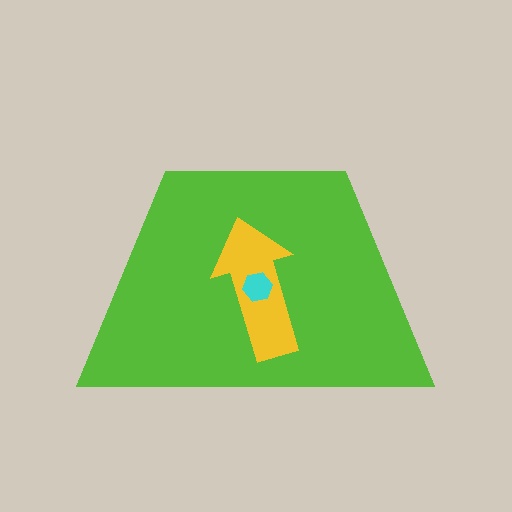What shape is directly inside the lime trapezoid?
The yellow arrow.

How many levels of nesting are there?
3.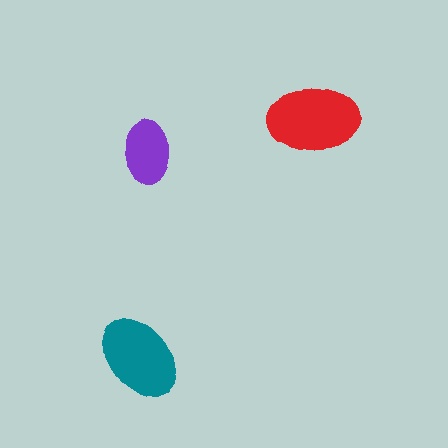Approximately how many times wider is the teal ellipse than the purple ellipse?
About 1.5 times wider.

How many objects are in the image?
There are 3 objects in the image.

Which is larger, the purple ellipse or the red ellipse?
The red one.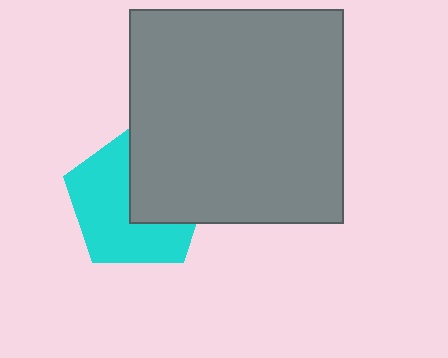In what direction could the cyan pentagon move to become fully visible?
The cyan pentagon could move left. That would shift it out from behind the gray square entirely.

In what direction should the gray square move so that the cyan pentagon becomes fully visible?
The gray square should move right. That is the shortest direction to clear the overlap and leave the cyan pentagon fully visible.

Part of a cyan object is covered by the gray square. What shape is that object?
It is a pentagon.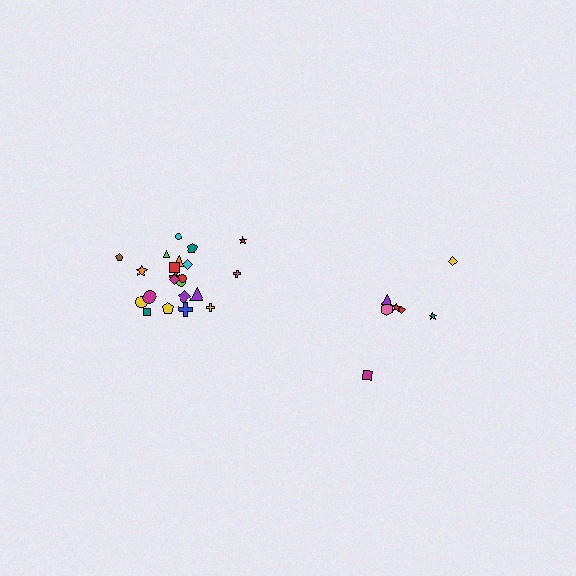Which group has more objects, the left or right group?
The left group.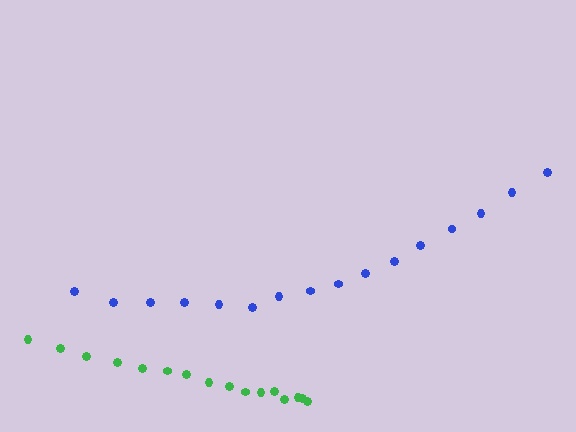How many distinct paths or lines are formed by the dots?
There are 2 distinct paths.